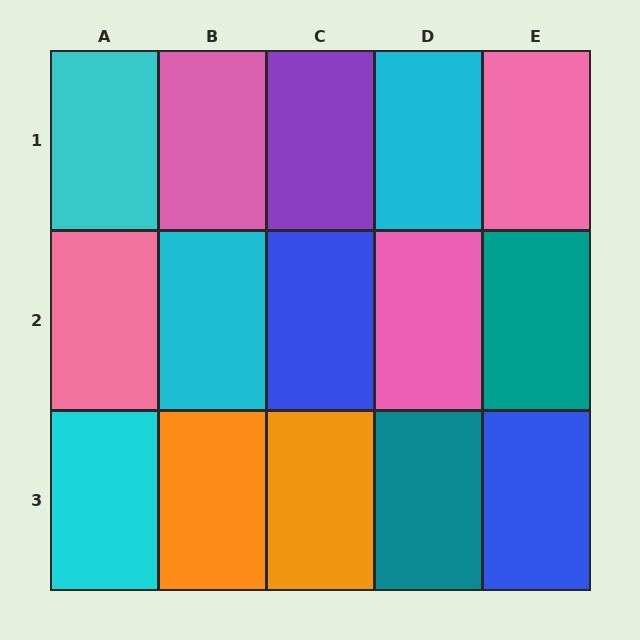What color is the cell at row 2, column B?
Cyan.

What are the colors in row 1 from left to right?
Cyan, pink, purple, cyan, pink.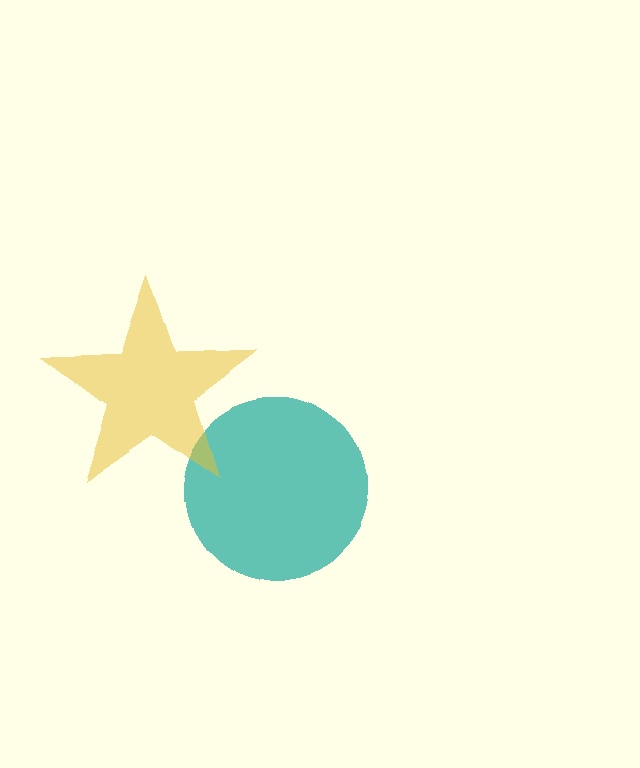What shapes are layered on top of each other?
The layered shapes are: a teal circle, a yellow star.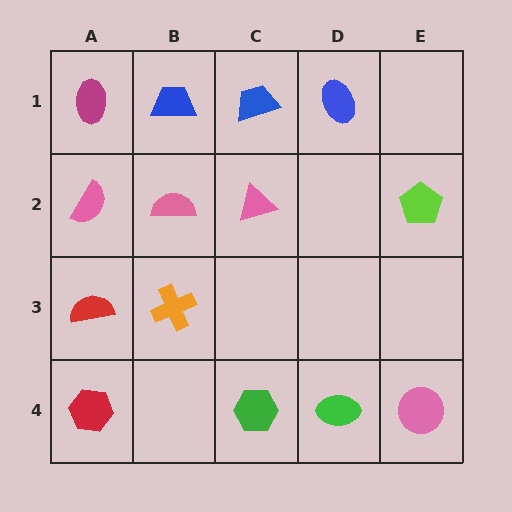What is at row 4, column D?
A green ellipse.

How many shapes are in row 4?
4 shapes.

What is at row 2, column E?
A lime pentagon.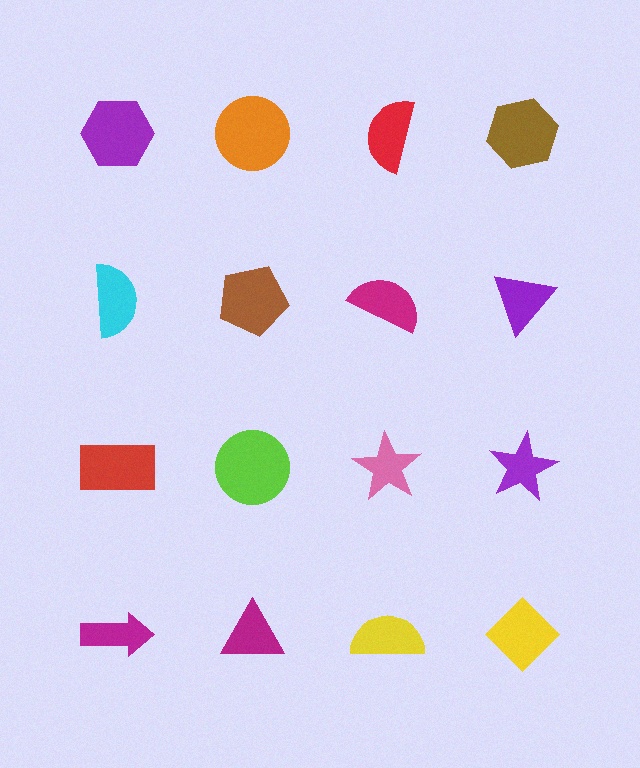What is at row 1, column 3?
A red semicircle.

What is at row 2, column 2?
A brown pentagon.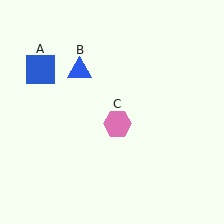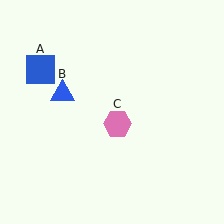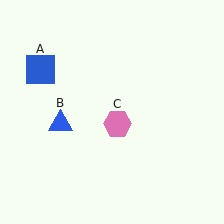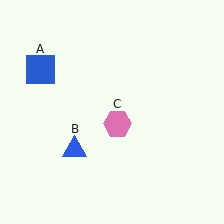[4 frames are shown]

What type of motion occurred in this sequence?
The blue triangle (object B) rotated counterclockwise around the center of the scene.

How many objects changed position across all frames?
1 object changed position: blue triangle (object B).